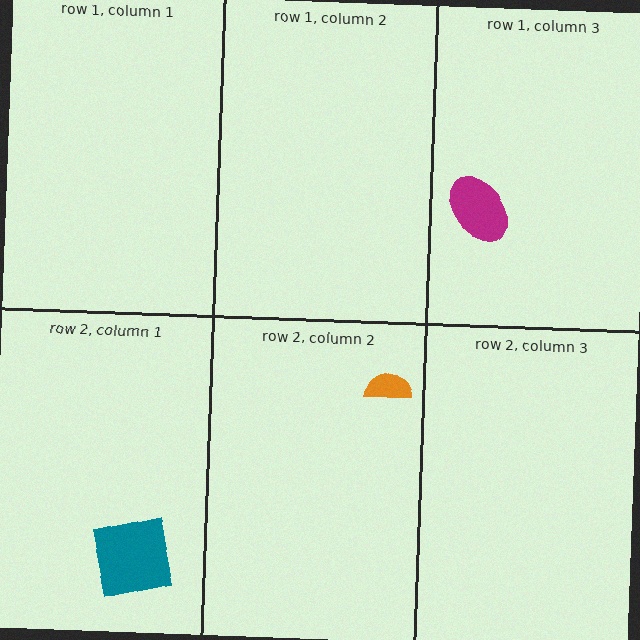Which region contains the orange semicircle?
The row 2, column 2 region.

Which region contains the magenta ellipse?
The row 1, column 3 region.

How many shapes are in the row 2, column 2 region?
1.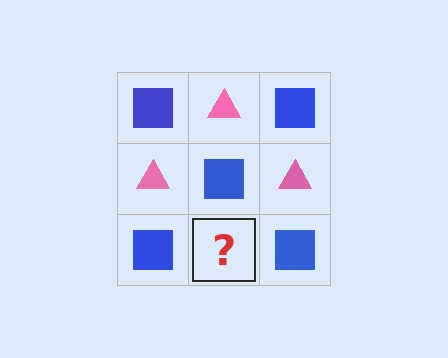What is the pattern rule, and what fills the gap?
The rule is that it alternates blue square and pink triangle in a checkerboard pattern. The gap should be filled with a pink triangle.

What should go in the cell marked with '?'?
The missing cell should contain a pink triangle.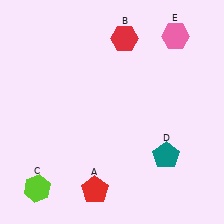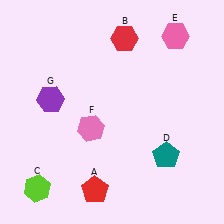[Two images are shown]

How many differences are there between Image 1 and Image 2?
There are 2 differences between the two images.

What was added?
A pink hexagon (F), a purple hexagon (G) were added in Image 2.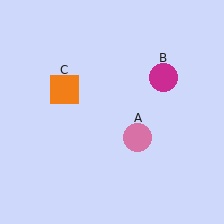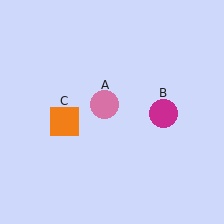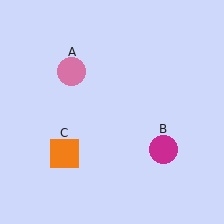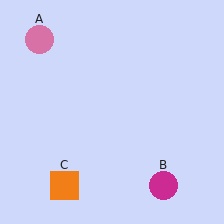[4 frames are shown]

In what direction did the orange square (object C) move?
The orange square (object C) moved down.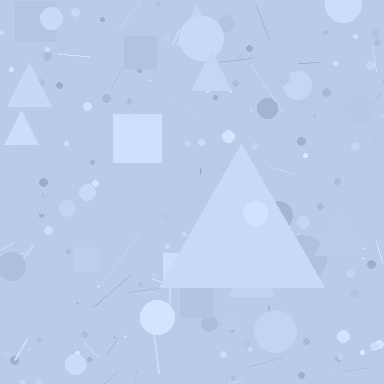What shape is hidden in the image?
A triangle is hidden in the image.